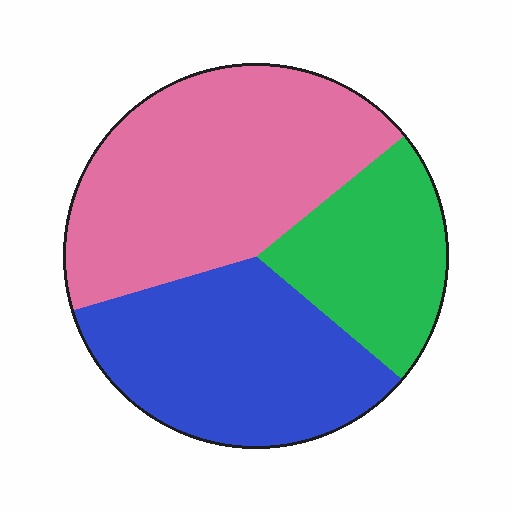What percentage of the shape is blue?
Blue takes up about one third (1/3) of the shape.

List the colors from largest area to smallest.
From largest to smallest: pink, blue, green.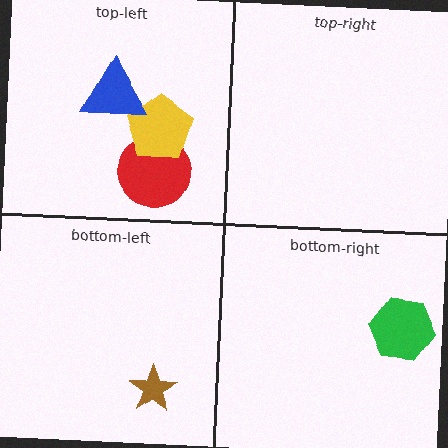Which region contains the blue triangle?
The top-left region.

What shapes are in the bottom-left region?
The brown star.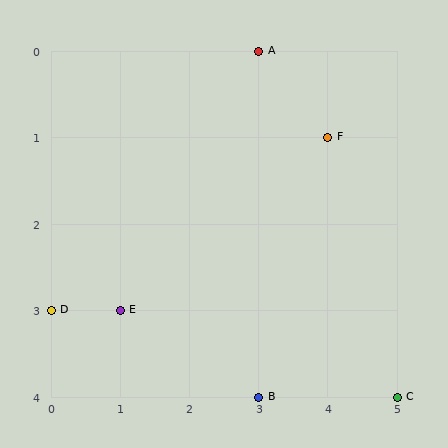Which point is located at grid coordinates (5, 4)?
Point C is at (5, 4).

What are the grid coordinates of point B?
Point B is at grid coordinates (3, 4).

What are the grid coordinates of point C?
Point C is at grid coordinates (5, 4).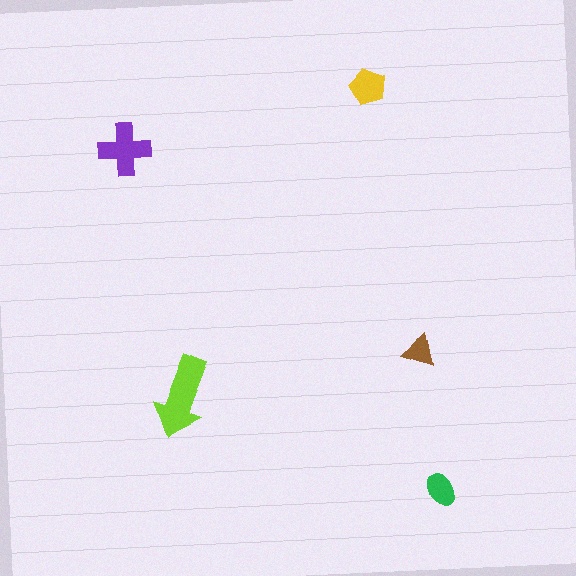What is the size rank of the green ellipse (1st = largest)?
4th.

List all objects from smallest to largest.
The brown triangle, the green ellipse, the yellow pentagon, the purple cross, the lime arrow.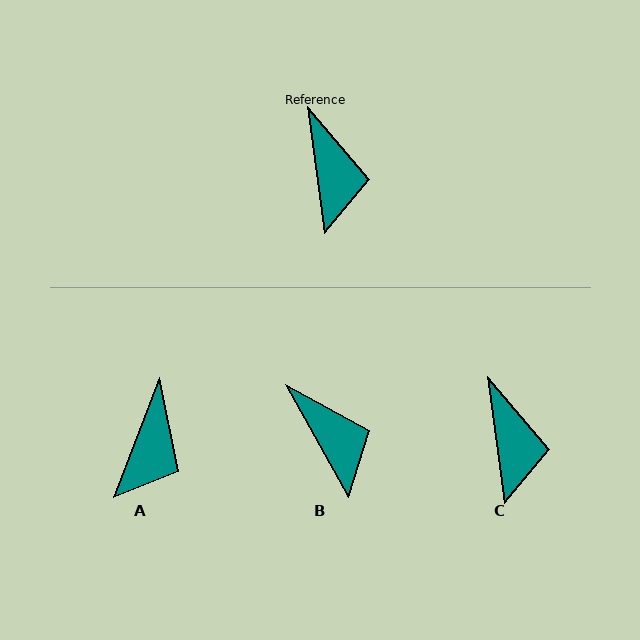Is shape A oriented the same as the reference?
No, it is off by about 29 degrees.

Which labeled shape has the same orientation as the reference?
C.